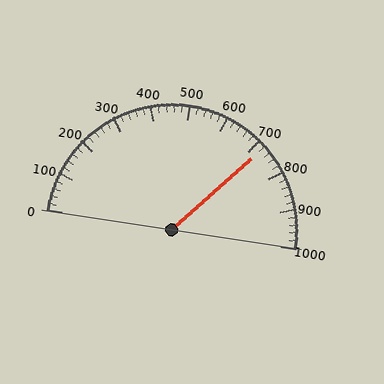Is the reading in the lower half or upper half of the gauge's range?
The reading is in the upper half of the range (0 to 1000).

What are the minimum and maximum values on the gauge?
The gauge ranges from 0 to 1000.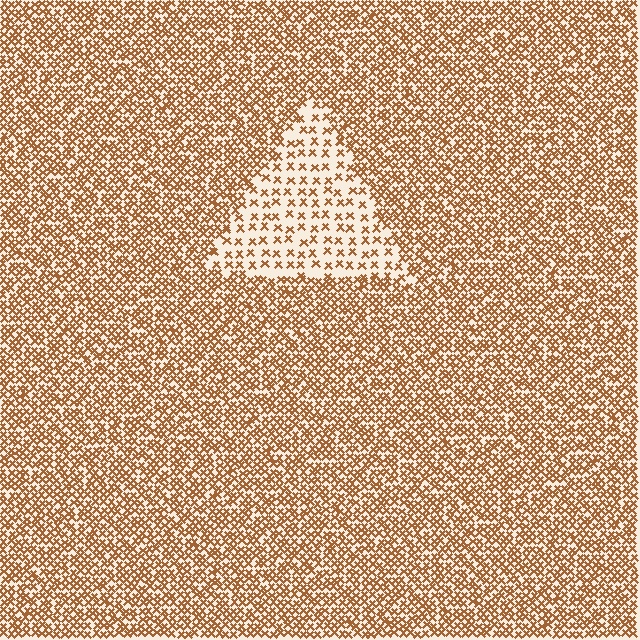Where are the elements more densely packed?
The elements are more densely packed outside the triangle boundary.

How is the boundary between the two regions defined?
The boundary is defined by a change in element density (approximately 2.6x ratio). All elements are the same color, size, and shape.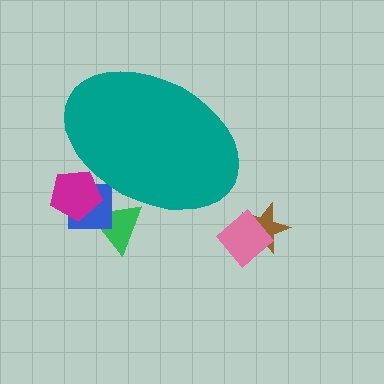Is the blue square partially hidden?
Yes, the blue square is partially hidden behind the teal ellipse.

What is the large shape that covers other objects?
A teal ellipse.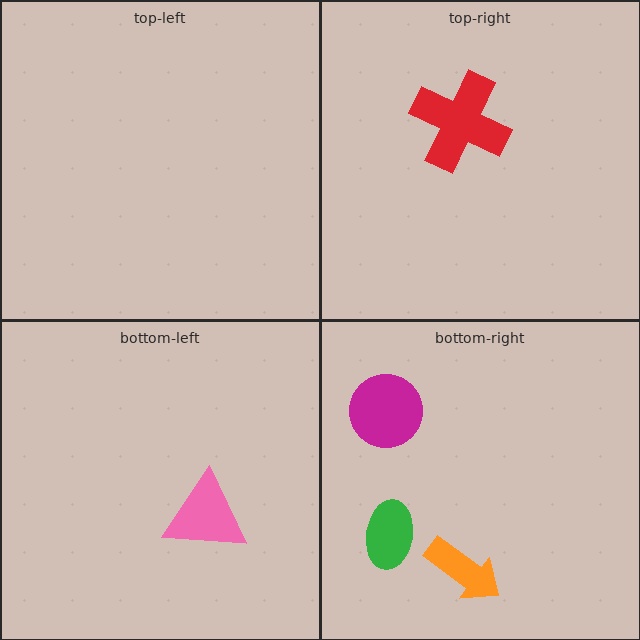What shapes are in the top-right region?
The red cross.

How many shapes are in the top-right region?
1.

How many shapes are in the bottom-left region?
1.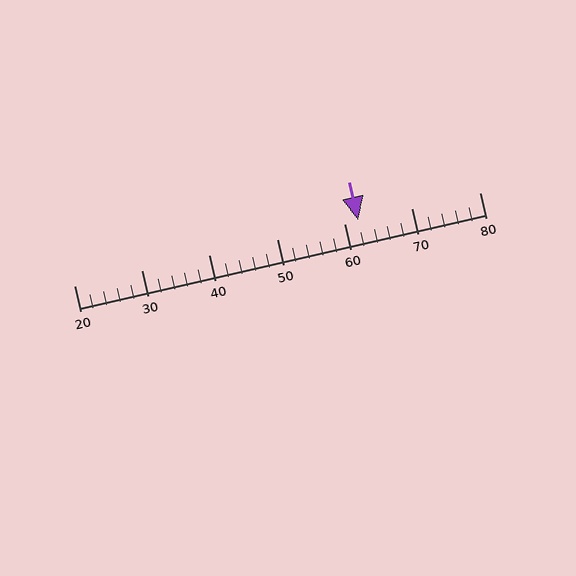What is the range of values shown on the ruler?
The ruler shows values from 20 to 80.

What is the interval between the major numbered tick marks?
The major tick marks are spaced 10 units apart.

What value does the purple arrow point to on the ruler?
The purple arrow points to approximately 62.